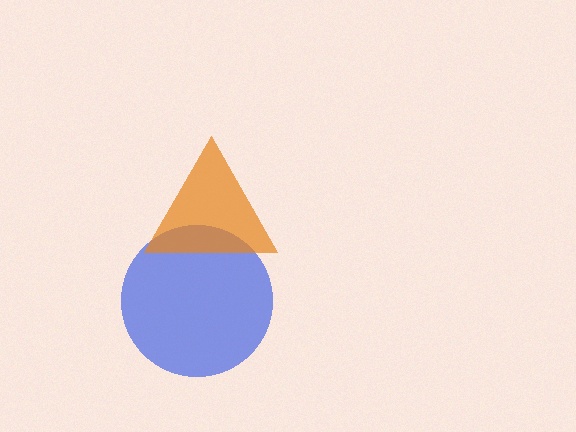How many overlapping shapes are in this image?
There are 2 overlapping shapes in the image.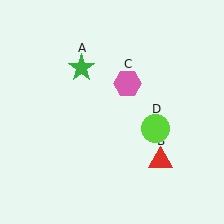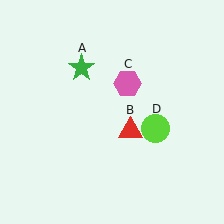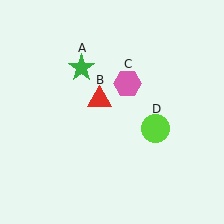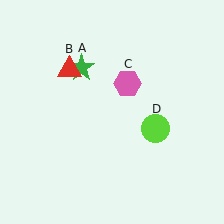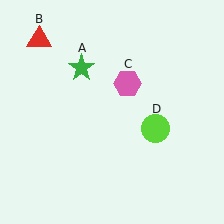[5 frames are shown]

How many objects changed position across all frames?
1 object changed position: red triangle (object B).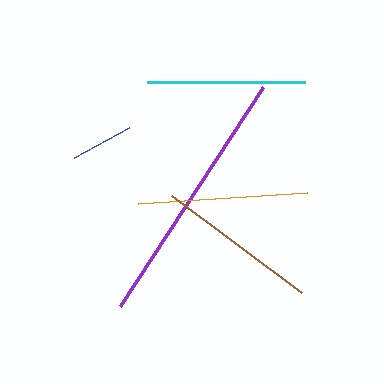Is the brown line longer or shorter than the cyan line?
The brown line is longer than the cyan line.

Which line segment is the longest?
The purple line is the longest at approximately 262 pixels.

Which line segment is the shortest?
The blue line is the shortest at approximately 64 pixels.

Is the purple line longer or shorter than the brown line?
The purple line is longer than the brown line.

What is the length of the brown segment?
The brown segment is approximately 162 pixels long.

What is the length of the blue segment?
The blue segment is approximately 64 pixels long.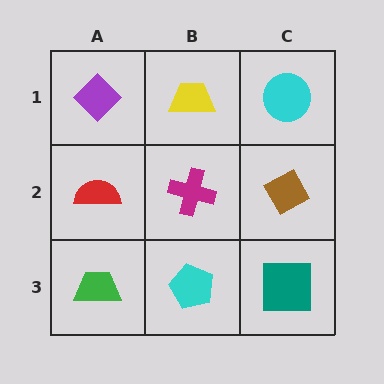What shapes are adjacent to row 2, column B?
A yellow trapezoid (row 1, column B), a cyan pentagon (row 3, column B), a red semicircle (row 2, column A), a brown diamond (row 2, column C).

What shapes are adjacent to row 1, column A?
A red semicircle (row 2, column A), a yellow trapezoid (row 1, column B).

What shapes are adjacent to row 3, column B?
A magenta cross (row 2, column B), a green trapezoid (row 3, column A), a teal square (row 3, column C).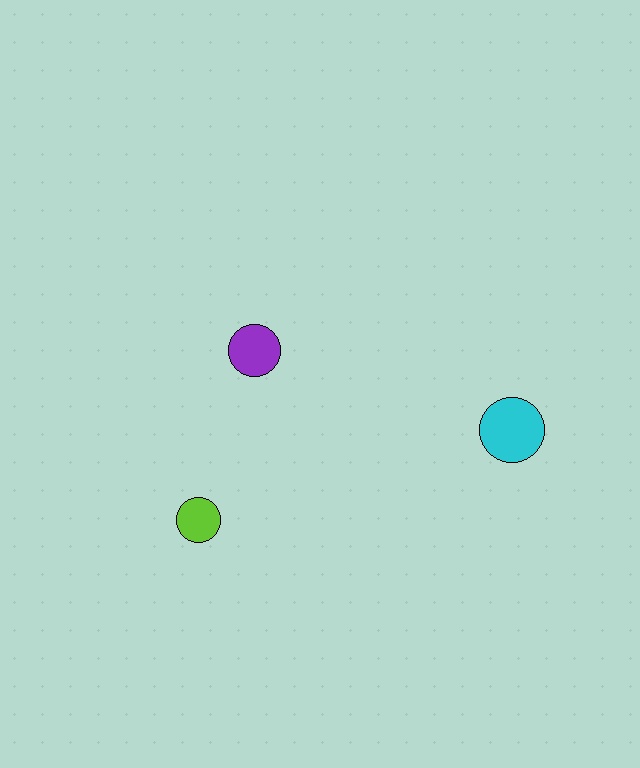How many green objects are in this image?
There are no green objects.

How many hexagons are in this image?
There are no hexagons.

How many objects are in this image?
There are 3 objects.